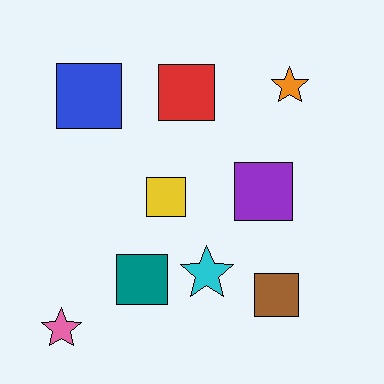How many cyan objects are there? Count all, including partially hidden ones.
There is 1 cyan object.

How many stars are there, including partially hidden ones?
There are 3 stars.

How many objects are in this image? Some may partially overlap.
There are 9 objects.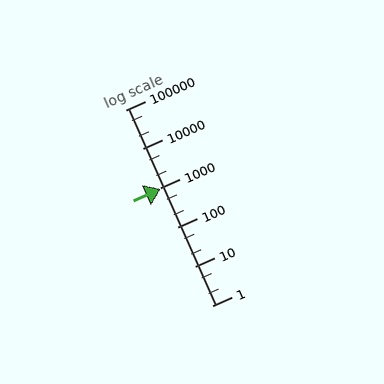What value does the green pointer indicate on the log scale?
The pointer indicates approximately 950.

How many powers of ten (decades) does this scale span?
The scale spans 5 decades, from 1 to 100000.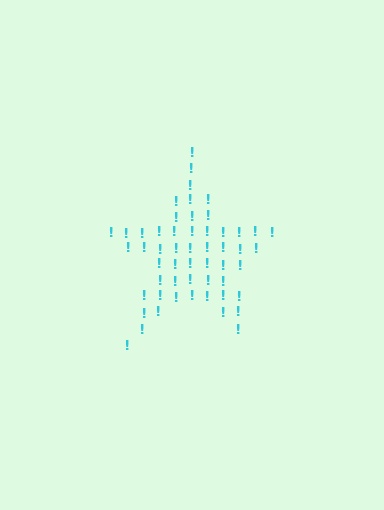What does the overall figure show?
The overall figure shows a star.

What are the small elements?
The small elements are exclamation marks.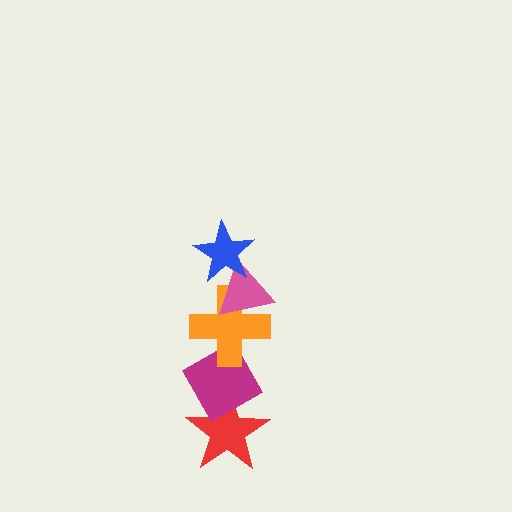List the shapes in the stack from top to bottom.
From top to bottom: the blue star, the pink triangle, the orange cross, the magenta diamond, the red star.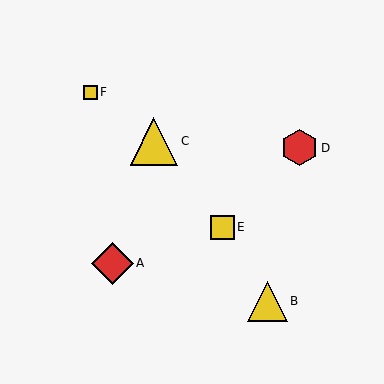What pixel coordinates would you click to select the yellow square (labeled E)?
Click at (223, 227) to select the yellow square E.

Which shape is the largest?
The yellow triangle (labeled C) is the largest.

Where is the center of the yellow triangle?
The center of the yellow triangle is at (267, 301).